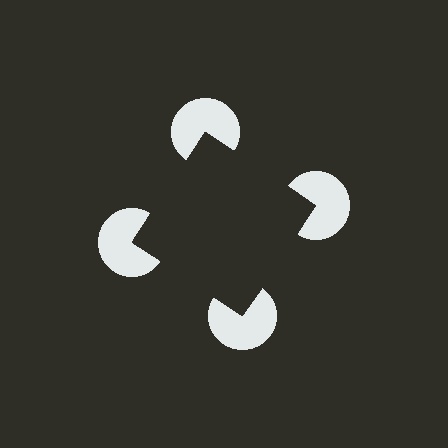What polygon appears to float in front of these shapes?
An illusory square — its edges are inferred from the aligned wedge cuts in the pac-man discs, not physically drawn.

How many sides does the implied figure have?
4 sides.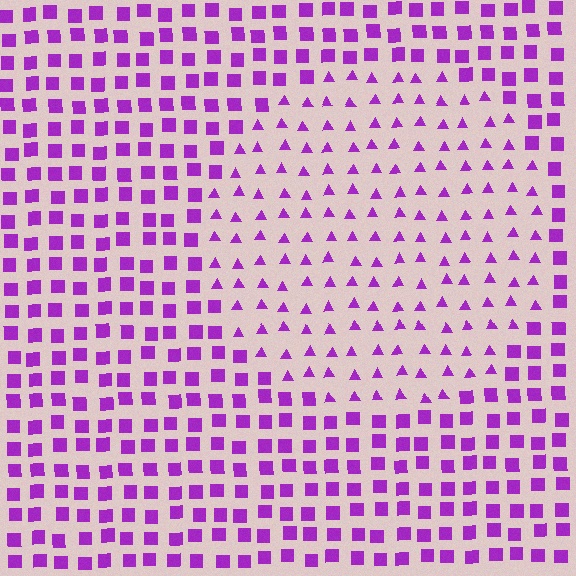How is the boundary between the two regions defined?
The boundary is defined by a change in element shape: triangles inside vs. squares outside. All elements share the same color and spacing.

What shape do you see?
I see a circle.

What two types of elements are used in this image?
The image uses triangles inside the circle region and squares outside it.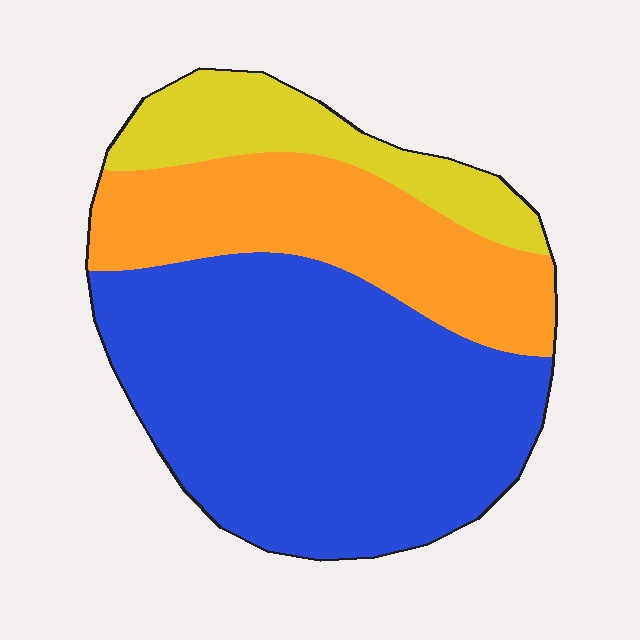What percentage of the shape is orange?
Orange takes up about one quarter (1/4) of the shape.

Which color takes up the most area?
Blue, at roughly 55%.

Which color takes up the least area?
Yellow, at roughly 15%.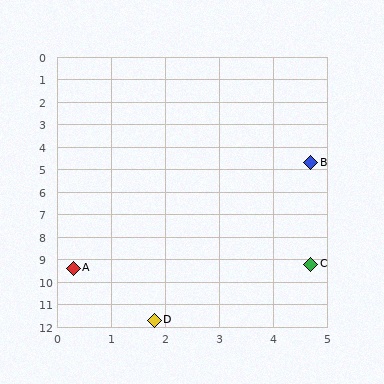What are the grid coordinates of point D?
Point D is at approximately (1.8, 11.7).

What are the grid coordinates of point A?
Point A is at approximately (0.3, 9.4).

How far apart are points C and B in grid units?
Points C and B are about 4.5 grid units apart.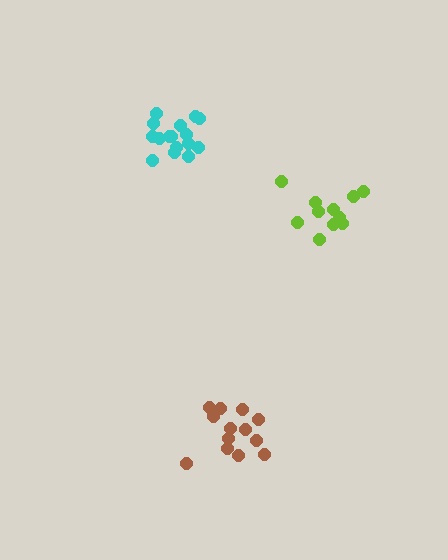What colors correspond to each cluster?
The clusters are colored: lime, brown, cyan.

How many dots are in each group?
Group 1: 11 dots, Group 2: 13 dots, Group 3: 16 dots (40 total).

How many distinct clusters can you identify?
There are 3 distinct clusters.